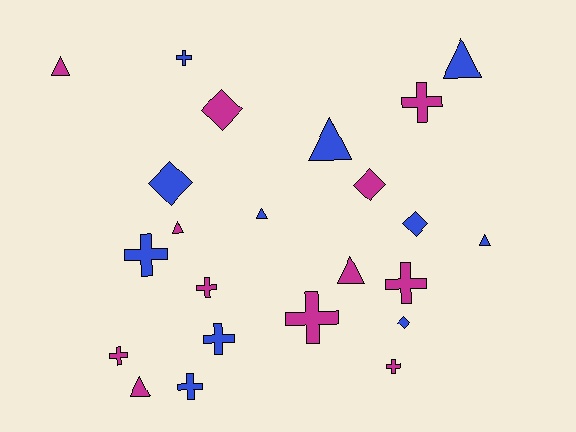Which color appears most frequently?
Magenta, with 12 objects.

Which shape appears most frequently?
Cross, with 10 objects.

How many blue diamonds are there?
There are 3 blue diamonds.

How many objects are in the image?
There are 23 objects.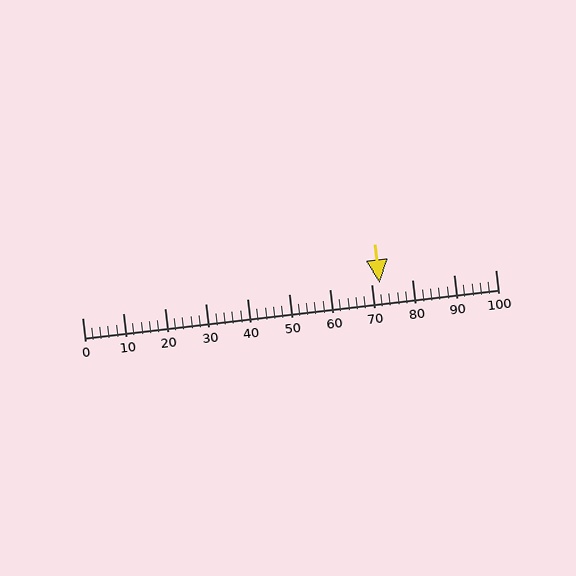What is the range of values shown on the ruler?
The ruler shows values from 0 to 100.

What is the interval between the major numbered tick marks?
The major tick marks are spaced 10 units apart.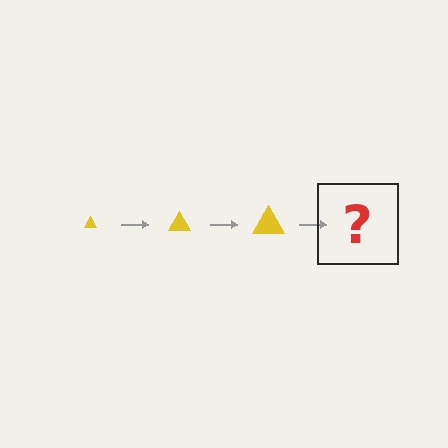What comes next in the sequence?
The next element should be a yellow triangle, larger than the previous one.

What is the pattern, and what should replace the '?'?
The pattern is that the triangle gets progressively larger each step. The '?' should be a yellow triangle, larger than the previous one.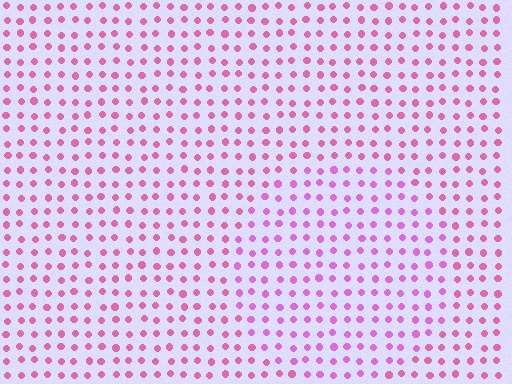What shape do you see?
I see a circle.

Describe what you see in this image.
The image is filled with small pink elements in a uniform arrangement. A circle-shaped region is visible where the elements are tinted to a slightly different hue, forming a subtle color boundary.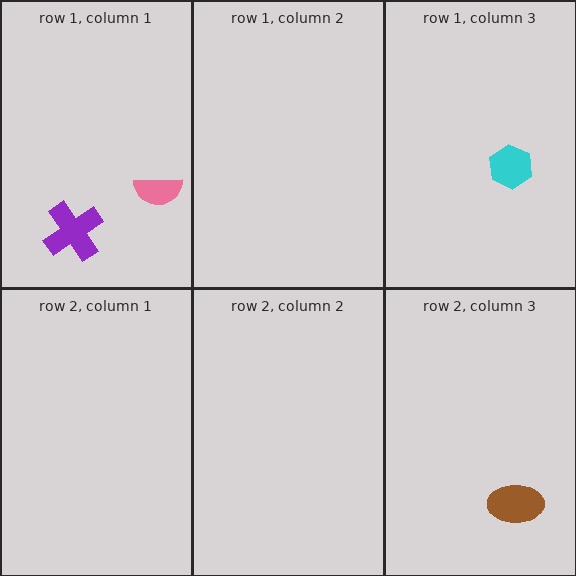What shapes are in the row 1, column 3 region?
The cyan hexagon.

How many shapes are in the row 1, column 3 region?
1.